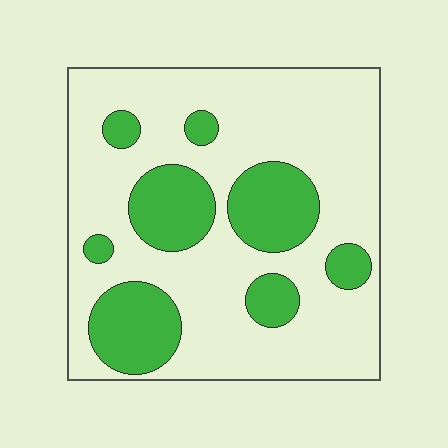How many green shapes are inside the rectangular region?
8.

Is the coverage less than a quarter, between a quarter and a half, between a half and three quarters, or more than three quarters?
Between a quarter and a half.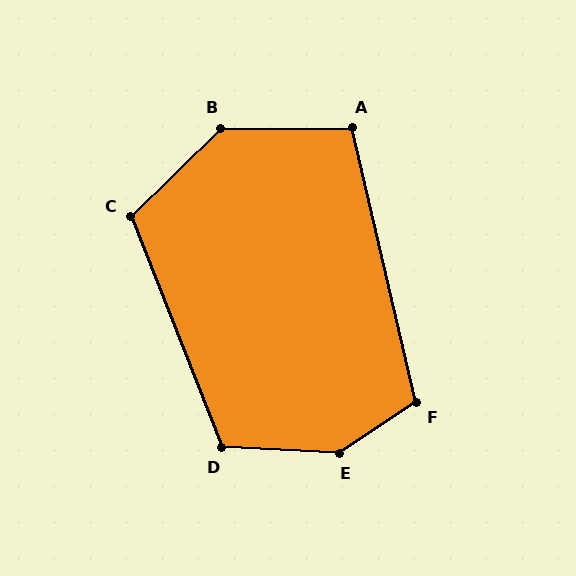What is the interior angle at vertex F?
Approximately 110 degrees (obtuse).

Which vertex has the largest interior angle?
E, at approximately 145 degrees.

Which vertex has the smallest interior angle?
A, at approximately 103 degrees.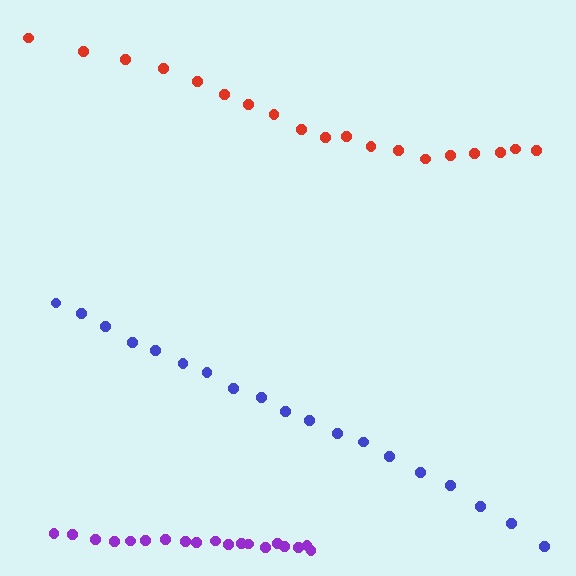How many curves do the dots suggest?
There are 3 distinct paths.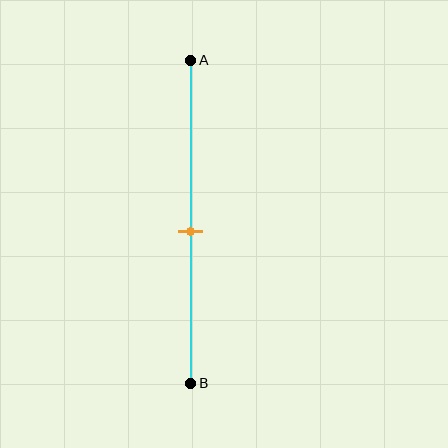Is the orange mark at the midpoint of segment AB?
Yes, the mark is approximately at the midpoint.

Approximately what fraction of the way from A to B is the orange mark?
The orange mark is approximately 55% of the way from A to B.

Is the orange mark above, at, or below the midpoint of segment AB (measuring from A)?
The orange mark is approximately at the midpoint of segment AB.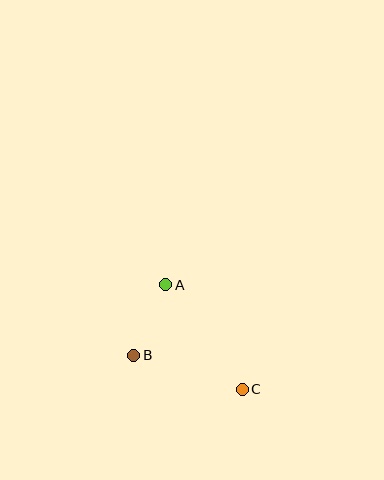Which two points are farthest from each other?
Points A and C are farthest from each other.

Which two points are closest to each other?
Points A and B are closest to each other.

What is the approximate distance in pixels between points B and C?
The distance between B and C is approximately 114 pixels.